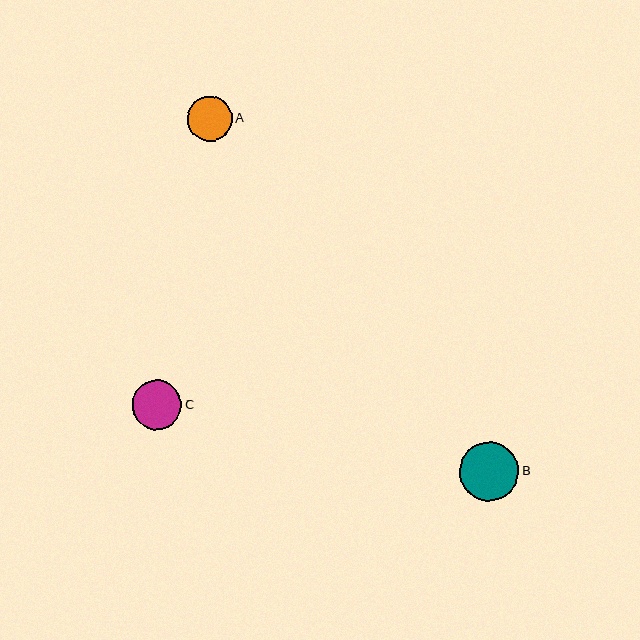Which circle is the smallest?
Circle A is the smallest with a size of approximately 45 pixels.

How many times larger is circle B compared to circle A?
Circle B is approximately 1.3 times the size of circle A.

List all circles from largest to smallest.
From largest to smallest: B, C, A.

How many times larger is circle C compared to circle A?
Circle C is approximately 1.1 times the size of circle A.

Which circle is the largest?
Circle B is the largest with a size of approximately 59 pixels.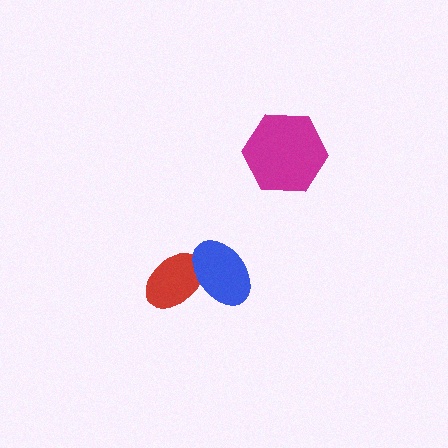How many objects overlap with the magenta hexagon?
0 objects overlap with the magenta hexagon.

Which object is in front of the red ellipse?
The blue ellipse is in front of the red ellipse.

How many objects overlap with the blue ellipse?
1 object overlaps with the blue ellipse.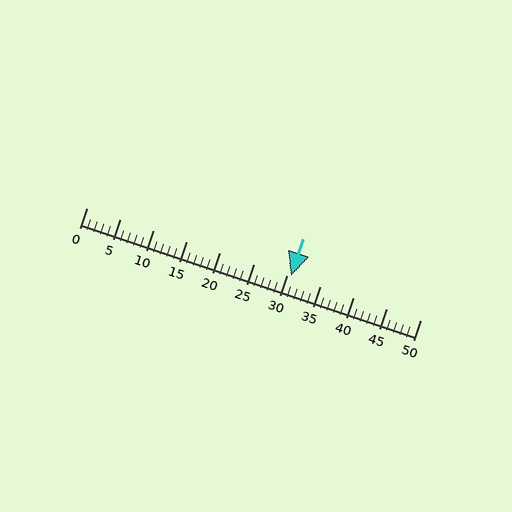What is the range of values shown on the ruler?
The ruler shows values from 0 to 50.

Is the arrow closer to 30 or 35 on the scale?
The arrow is closer to 30.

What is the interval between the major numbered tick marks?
The major tick marks are spaced 5 units apart.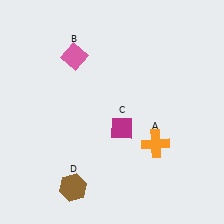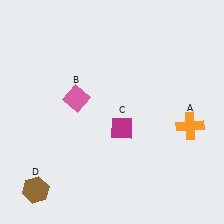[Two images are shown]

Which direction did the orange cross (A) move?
The orange cross (A) moved right.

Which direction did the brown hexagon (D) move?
The brown hexagon (D) moved left.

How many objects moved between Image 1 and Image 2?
3 objects moved between the two images.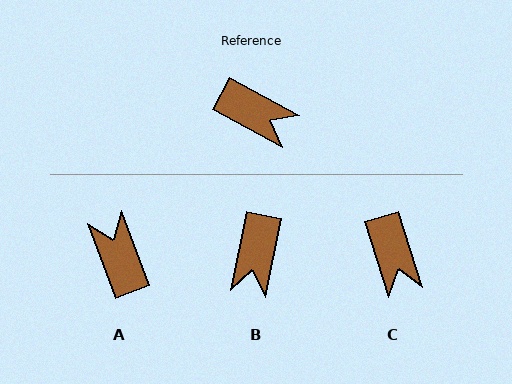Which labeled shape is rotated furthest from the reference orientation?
A, about 139 degrees away.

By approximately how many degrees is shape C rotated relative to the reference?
Approximately 44 degrees clockwise.